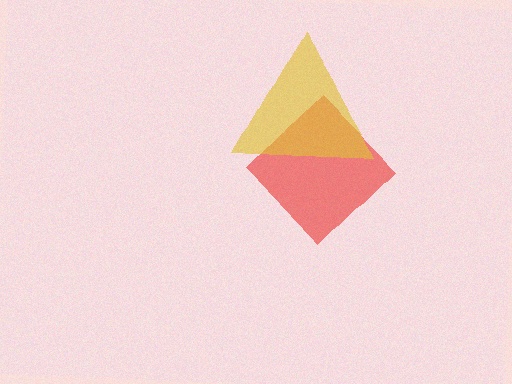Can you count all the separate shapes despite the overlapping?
Yes, there are 2 separate shapes.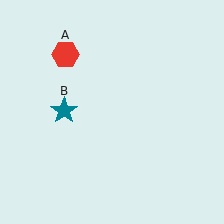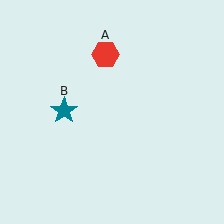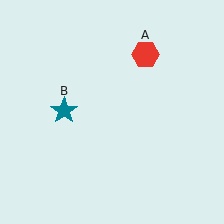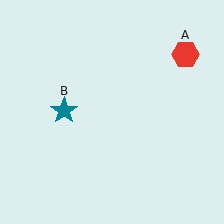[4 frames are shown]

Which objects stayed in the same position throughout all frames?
Teal star (object B) remained stationary.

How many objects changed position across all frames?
1 object changed position: red hexagon (object A).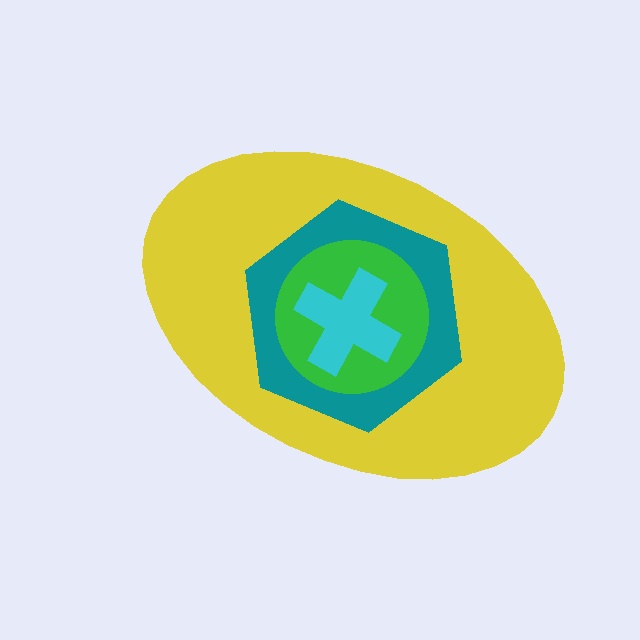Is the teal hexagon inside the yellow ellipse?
Yes.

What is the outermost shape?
The yellow ellipse.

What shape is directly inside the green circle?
The cyan cross.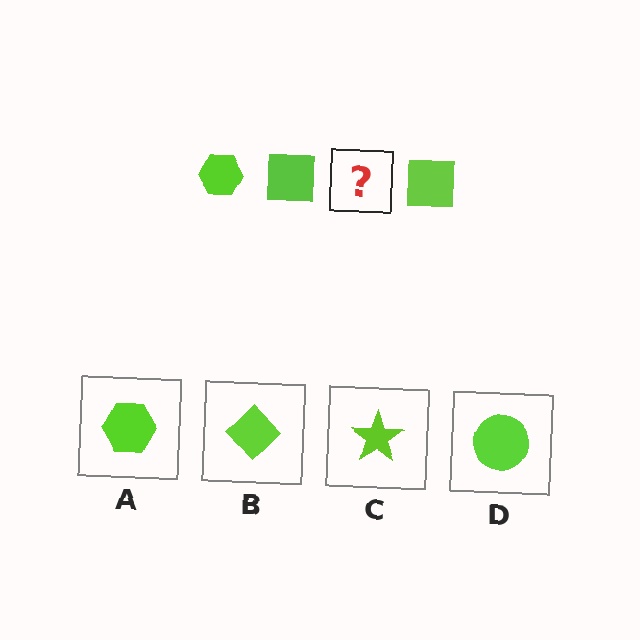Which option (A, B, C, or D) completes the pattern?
A.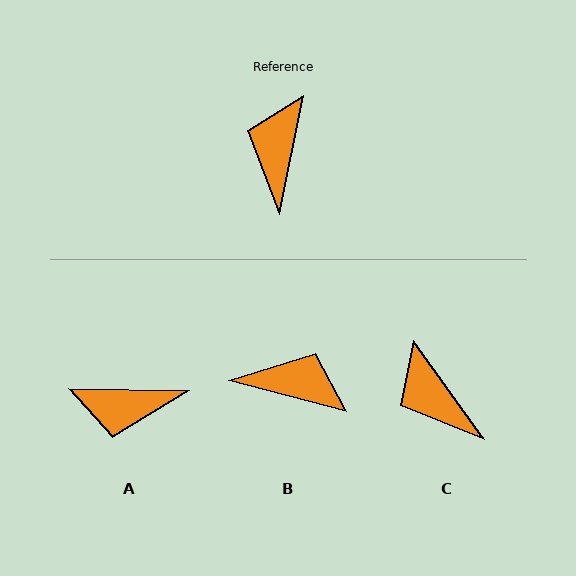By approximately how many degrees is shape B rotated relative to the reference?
Approximately 94 degrees clockwise.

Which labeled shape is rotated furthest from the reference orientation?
A, about 100 degrees away.